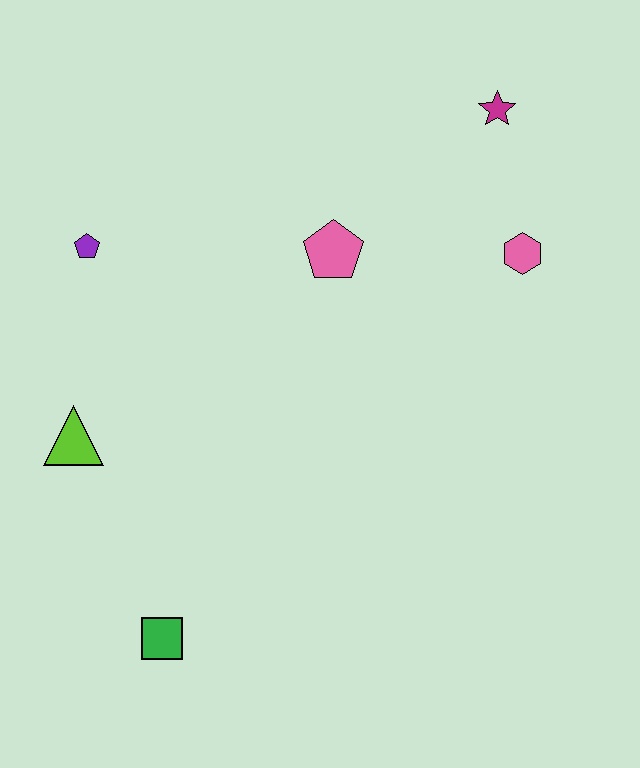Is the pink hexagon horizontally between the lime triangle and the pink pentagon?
No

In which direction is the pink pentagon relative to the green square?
The pink pentagon is above the green square.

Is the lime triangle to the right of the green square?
No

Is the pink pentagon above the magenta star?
No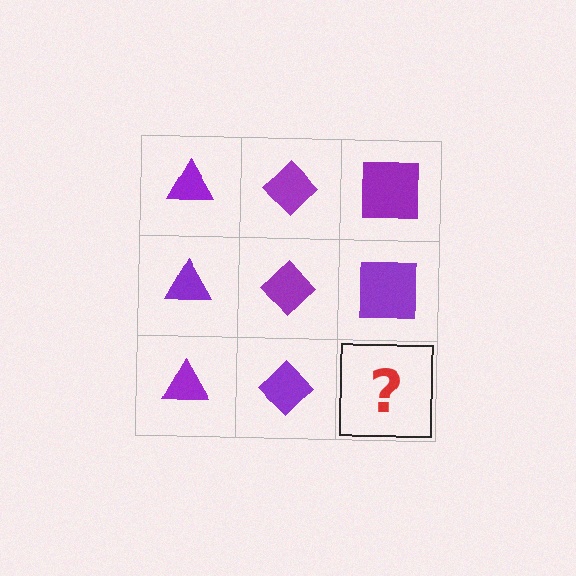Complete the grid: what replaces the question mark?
The question mark should be replaced with a purple square.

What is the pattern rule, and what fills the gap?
The rule is that each column has a consistent shape. The gap should be filled with a purple square.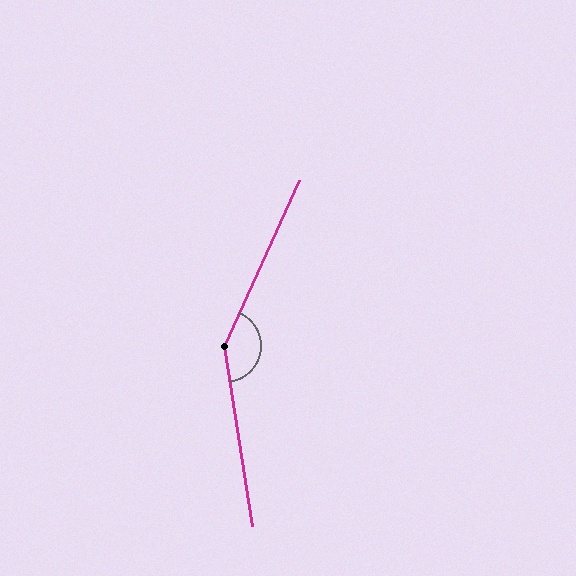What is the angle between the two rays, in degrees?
Approximately 147 degrees.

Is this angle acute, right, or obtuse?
It is obtuse.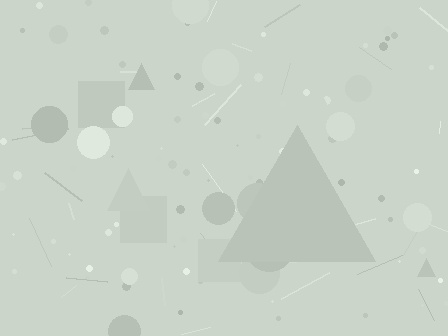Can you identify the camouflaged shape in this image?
The camouflaged shape is a triangle.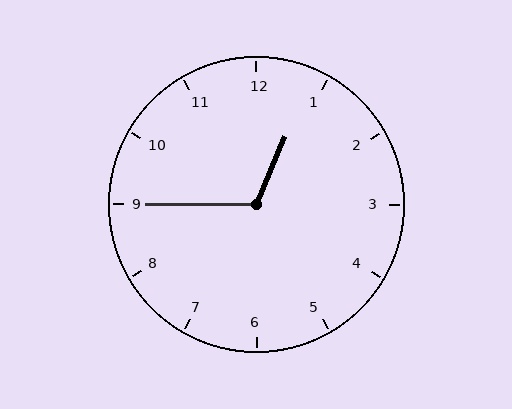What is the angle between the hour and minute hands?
Approximately 112 degrees.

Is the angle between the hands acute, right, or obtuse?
It is obtuse.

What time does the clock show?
12:45.